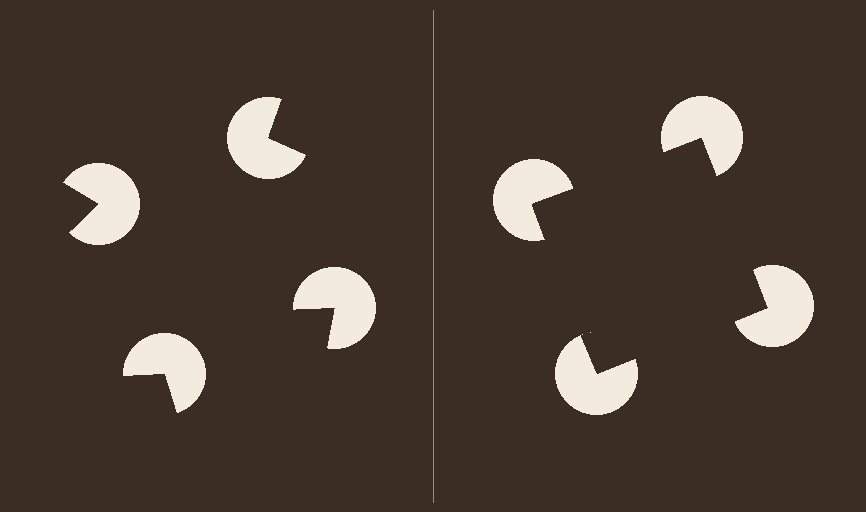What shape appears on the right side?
An illusory square.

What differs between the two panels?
The pac-man discs are positioned identically on both sides; only the wedge orientations differ. On the right they align to a square; on the left they are misaligned.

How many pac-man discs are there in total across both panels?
8 — 4 on each side.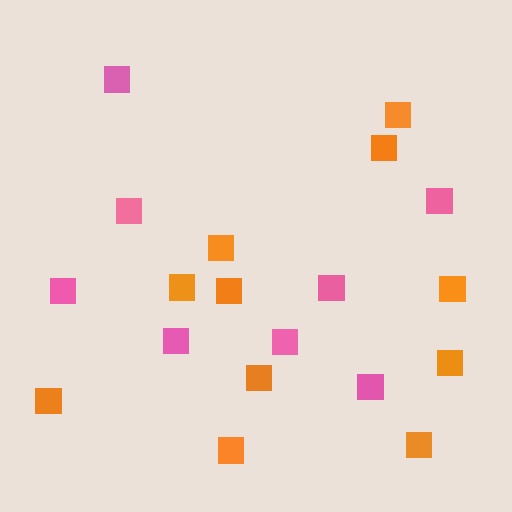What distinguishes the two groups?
There are 2 groups: one group of pink squares (8) and one group of orange squares (11).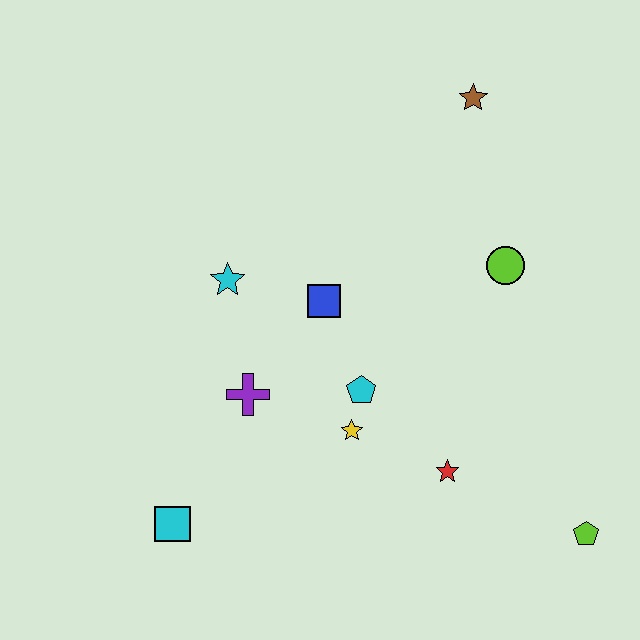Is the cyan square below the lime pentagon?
No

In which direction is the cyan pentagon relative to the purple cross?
The cyan pentagon is to the right of the purple cross.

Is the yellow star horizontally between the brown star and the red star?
No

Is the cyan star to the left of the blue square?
Yes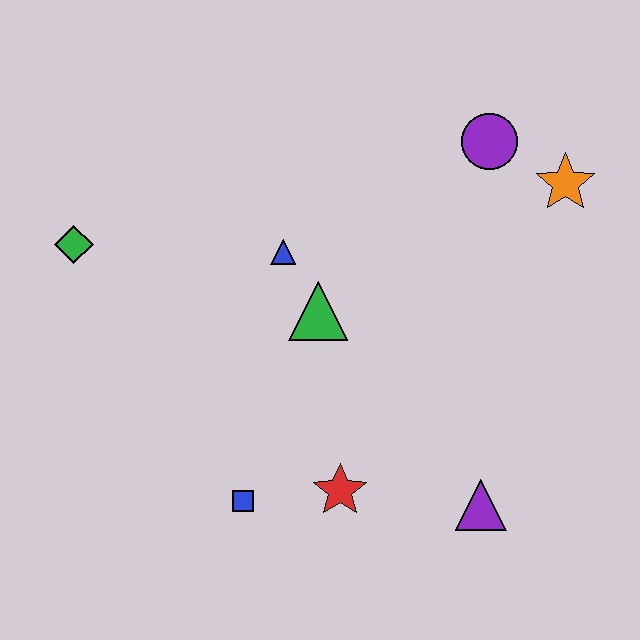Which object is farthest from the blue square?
The orange star is farthest from the blue square.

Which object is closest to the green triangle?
The blue triangle is closest to the green triangle.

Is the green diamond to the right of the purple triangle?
No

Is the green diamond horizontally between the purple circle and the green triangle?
No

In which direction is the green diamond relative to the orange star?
The green diamond is to the left of the orange star.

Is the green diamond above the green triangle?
Yes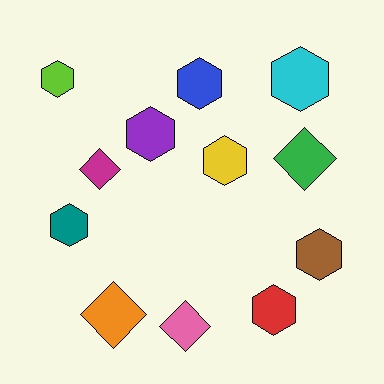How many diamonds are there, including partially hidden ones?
There are 4 diamonds.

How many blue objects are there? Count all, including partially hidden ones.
There is 1 blue object.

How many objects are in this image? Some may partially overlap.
There are 12 objects.